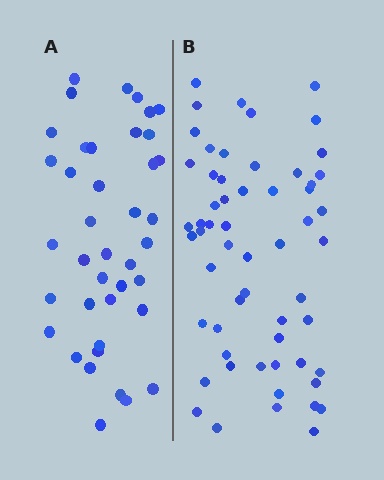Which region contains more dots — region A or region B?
Region B (the right region) has more dots.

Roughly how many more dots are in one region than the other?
Region B has approximately 20 more dots than region A.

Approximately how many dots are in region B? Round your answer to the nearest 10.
About 60 dots. (The exact count is 58, which rounds to 60.)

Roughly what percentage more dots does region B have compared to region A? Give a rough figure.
About 45% more.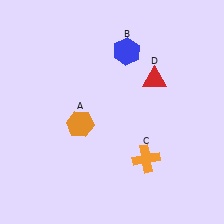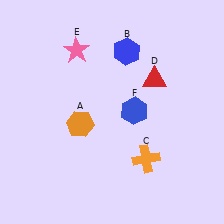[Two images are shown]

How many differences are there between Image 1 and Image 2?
There are 2 differences between the two images.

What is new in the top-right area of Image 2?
A blue hexagon (F) was added in the top-right area of Image 2.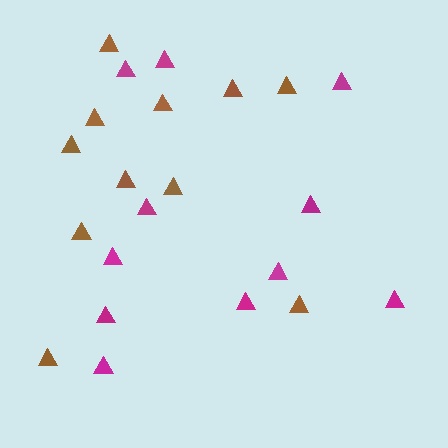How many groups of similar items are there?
There are 2 groups: one group of brown triangles (11) and one group of magenta triangles (11).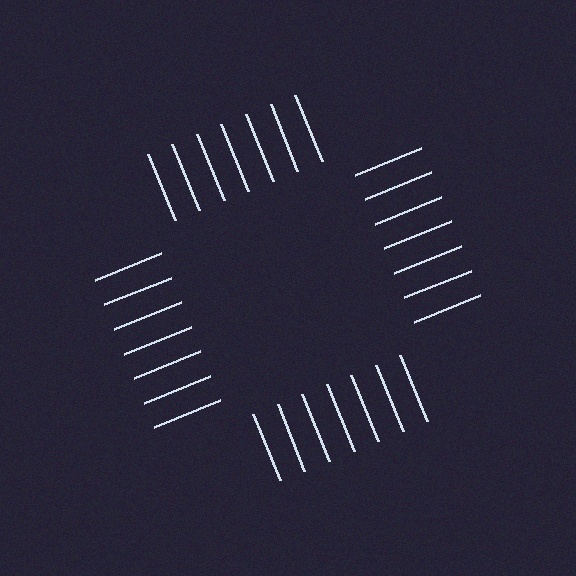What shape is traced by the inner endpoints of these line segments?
An illusory square — the line segments terminate on its edges but no continuous stroke is drawn.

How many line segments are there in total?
28 — 7 along each of the 4 edges.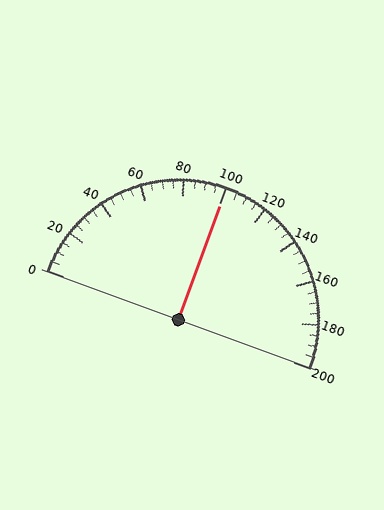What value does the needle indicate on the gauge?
The needle indicates approximately 100.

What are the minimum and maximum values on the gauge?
The gauge ranges from 0 to 200.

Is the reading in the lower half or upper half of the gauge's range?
The reading is in the upper half of the range (0 to 200).